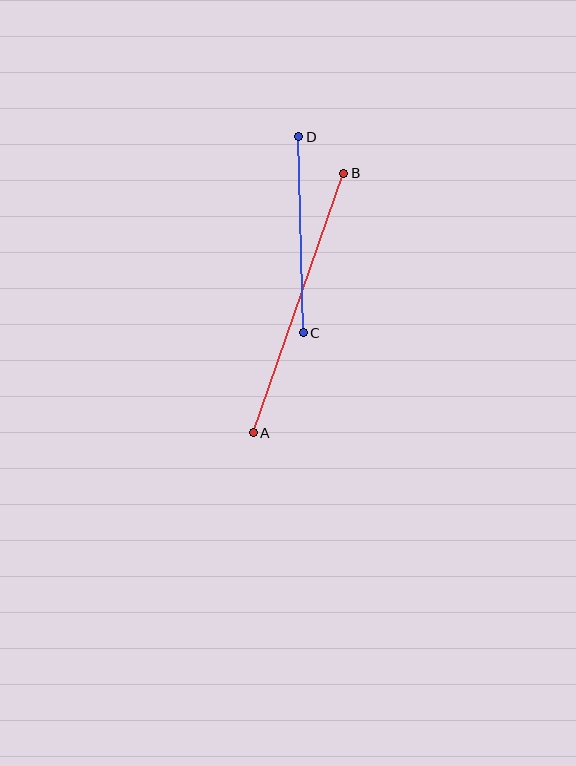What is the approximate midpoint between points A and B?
The midpoint is at approximately (299, 303) pixels.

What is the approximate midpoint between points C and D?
The midpoint is at approximately (301, 235) pixels.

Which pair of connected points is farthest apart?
Points A and B are farthest apart.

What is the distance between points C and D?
The distance is approximately 196 pixels.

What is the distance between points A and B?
The distance is approximately 275 pixels.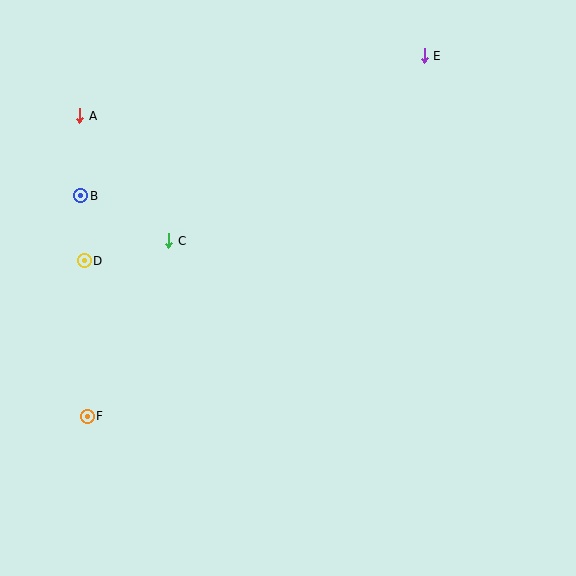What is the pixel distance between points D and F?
The distance between D and F is 155 pixels.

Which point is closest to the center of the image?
Point C at (169, 241) is closest to the center.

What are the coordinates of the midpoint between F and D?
The midpoint between F and D is at (86, 339).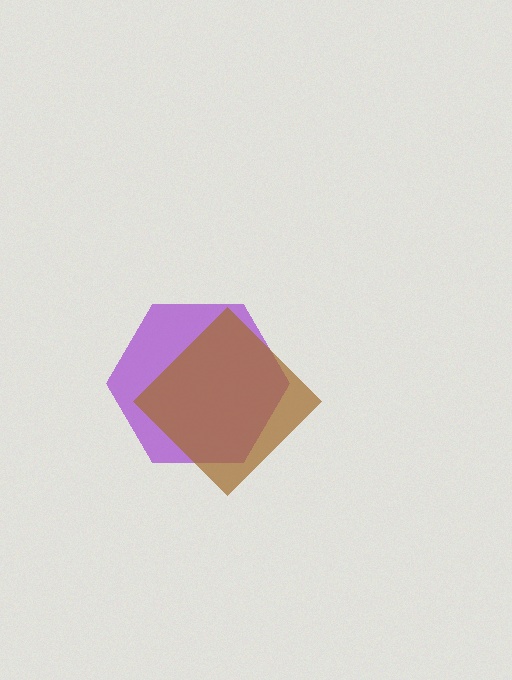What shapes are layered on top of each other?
The layered shapes are: a purple hexagon, a brown diamond.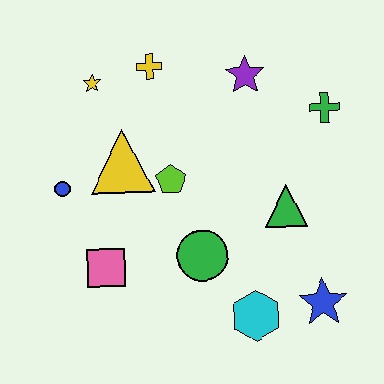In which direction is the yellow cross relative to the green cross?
The yellow cross is to the left of the green cross.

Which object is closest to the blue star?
The cyan hexagon is closest to the blue star.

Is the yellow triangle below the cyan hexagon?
No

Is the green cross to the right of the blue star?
Yes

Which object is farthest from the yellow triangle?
The blue star is farthest from the yellow triangle.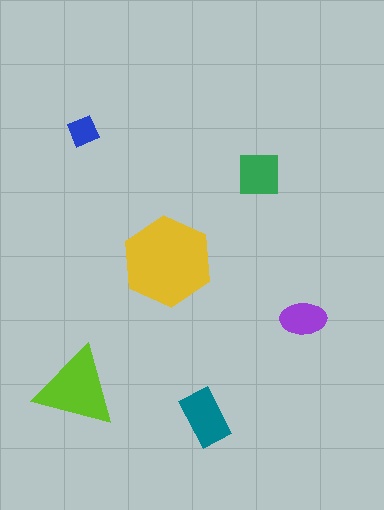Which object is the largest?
The yellow hexagon.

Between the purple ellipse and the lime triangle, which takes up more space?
The lime triangle.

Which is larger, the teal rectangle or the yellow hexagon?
The yellow hexagon.